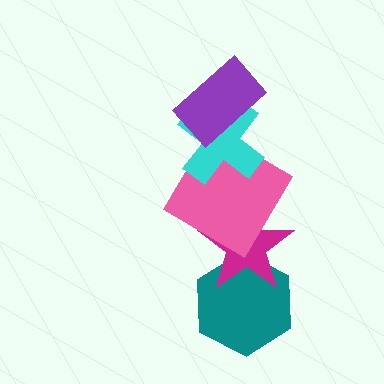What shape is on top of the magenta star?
The pink diamond is on top of the magenta star.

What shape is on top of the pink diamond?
The cyan cross is on top of the pink diamond.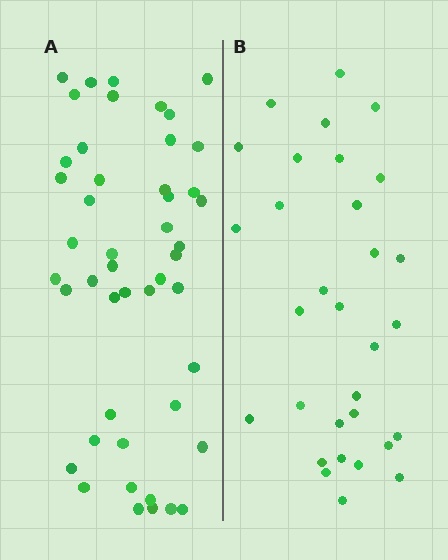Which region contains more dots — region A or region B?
Region A (the left region) has more dots.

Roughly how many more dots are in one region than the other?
Region A has approximately 15 more dots than region B.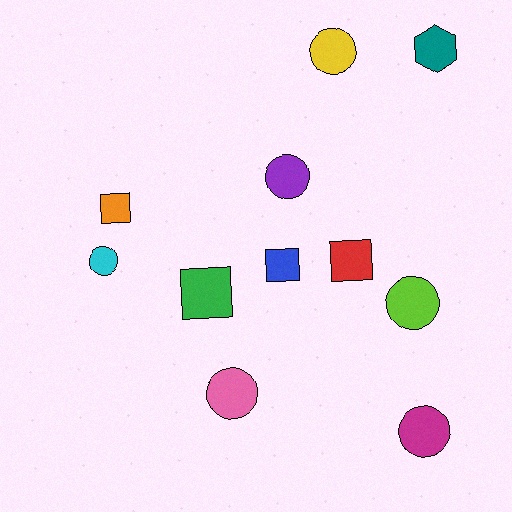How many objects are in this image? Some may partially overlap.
There are 11 objects.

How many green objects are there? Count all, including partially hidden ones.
There is 1 green object.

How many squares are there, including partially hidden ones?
There are 4 squares.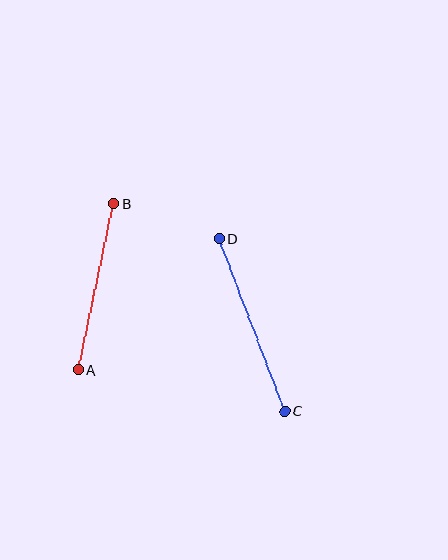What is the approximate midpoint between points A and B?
The midpoint is at approximately (96, 287) pixels.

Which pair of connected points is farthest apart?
Points C and D are farthest apart.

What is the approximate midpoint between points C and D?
The midpoint is at approximately (252, 325) pixels.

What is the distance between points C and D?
The distance is approximately 185 pixels.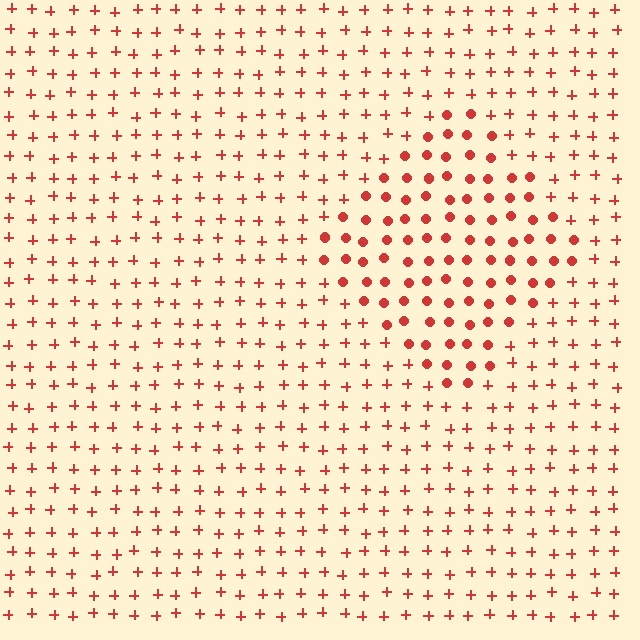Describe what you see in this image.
The image is filled with small red elements arranged in a uniform grid. A diamond-shaped region contains circles, while the surrounding area contains plus signs. The boundary is defined purely by the change in element shape.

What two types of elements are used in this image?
The image uses circles inside the diamond region and plus signs outside it.